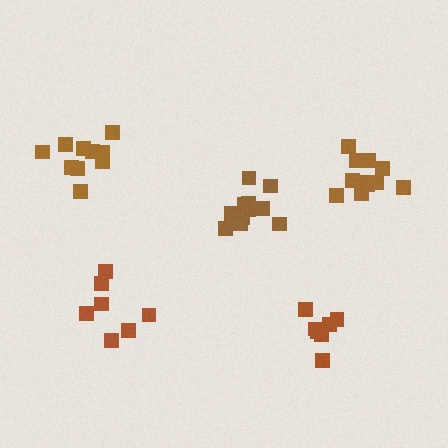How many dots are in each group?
Group 1: 11 dots, Group 2: 7 dots, Group 3: 11 dots, Group 4: 10 dots, Group 5: 7 dots (46 total).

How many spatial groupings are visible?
There are 5 spatial groupings.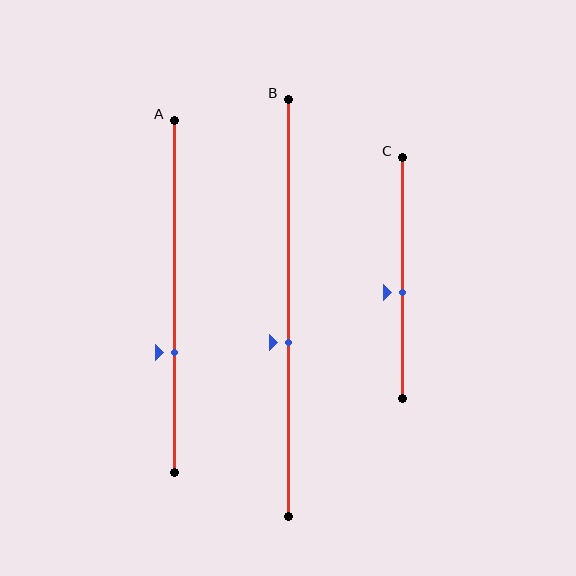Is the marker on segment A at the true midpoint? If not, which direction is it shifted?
No, the marker on segment A is shifted downward by about 16% of the segment length.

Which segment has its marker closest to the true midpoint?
Segment C has its marker closest to the true midpoint.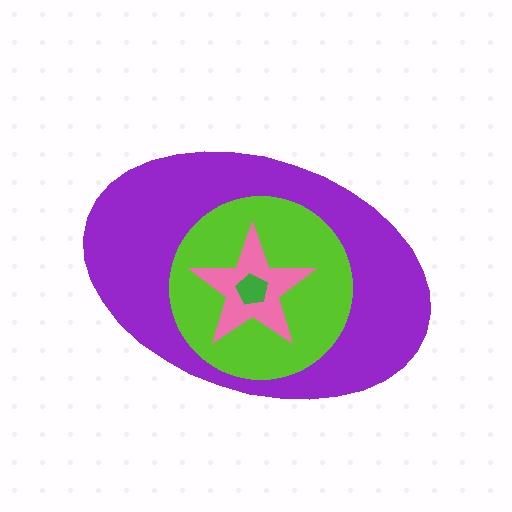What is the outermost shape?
The purple ellipse.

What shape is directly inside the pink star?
The green pentagon.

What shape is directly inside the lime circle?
The pink star.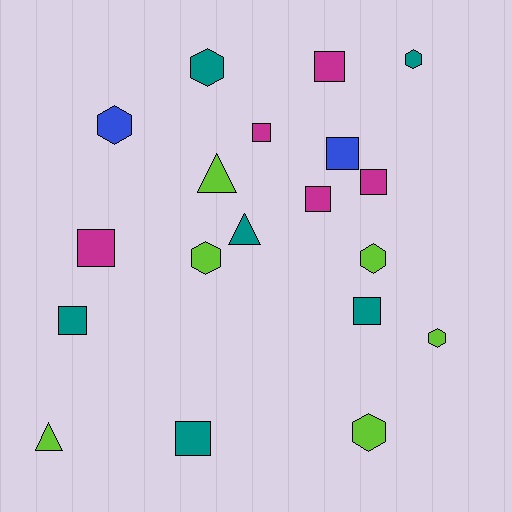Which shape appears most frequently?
Square, with 9 objects.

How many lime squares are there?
There are no lime squares.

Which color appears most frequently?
Teal, with 6 objects.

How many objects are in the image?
There are 19 objects.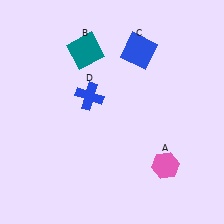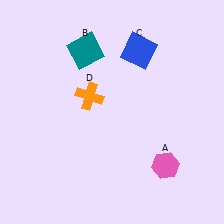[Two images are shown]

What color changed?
The cross (D) changed from blue in Image 1 to orange in Image 2.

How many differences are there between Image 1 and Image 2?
There is 1 difference between the two images.